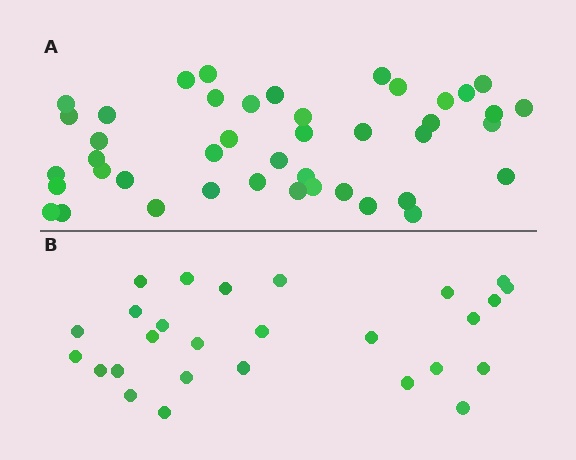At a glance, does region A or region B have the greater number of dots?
Region A (the top region) has more dots.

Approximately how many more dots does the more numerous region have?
Region A has approximately 15 more dots than region B.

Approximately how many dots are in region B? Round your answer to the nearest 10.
About 30 dots. (The exact count is 27, which rounds to 30.)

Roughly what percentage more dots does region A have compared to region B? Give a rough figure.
About 60% more.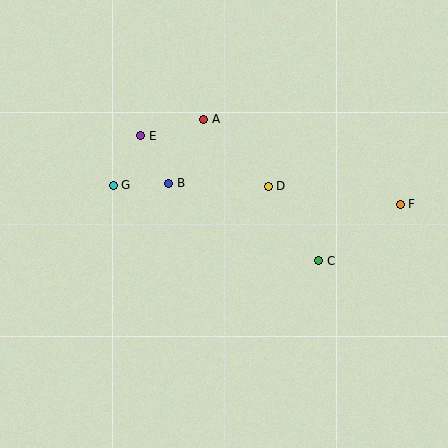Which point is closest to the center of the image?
Point D at (268, 186) is closest to the center.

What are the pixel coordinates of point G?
Point G is at (113, 186).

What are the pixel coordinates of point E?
Point E is at (141, 136).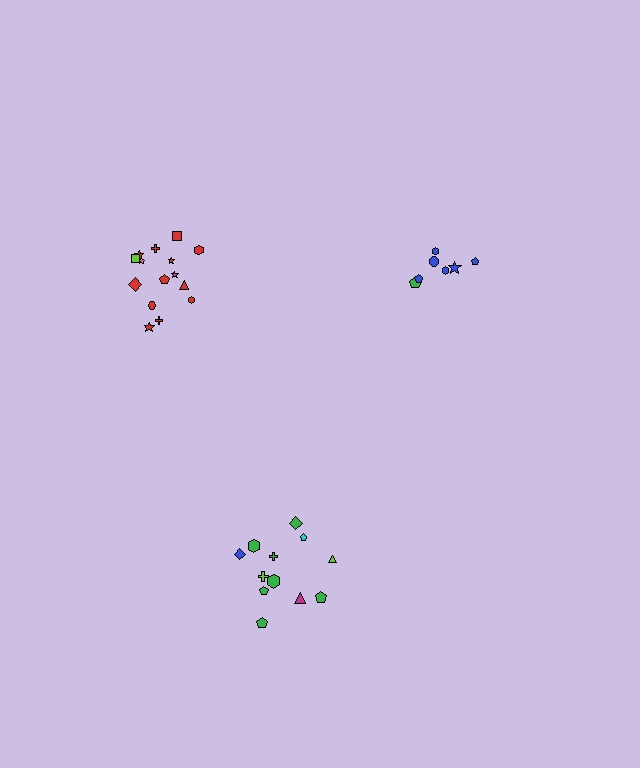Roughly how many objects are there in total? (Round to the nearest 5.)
Roughly 35 objects in total.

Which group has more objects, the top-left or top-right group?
The top-left group.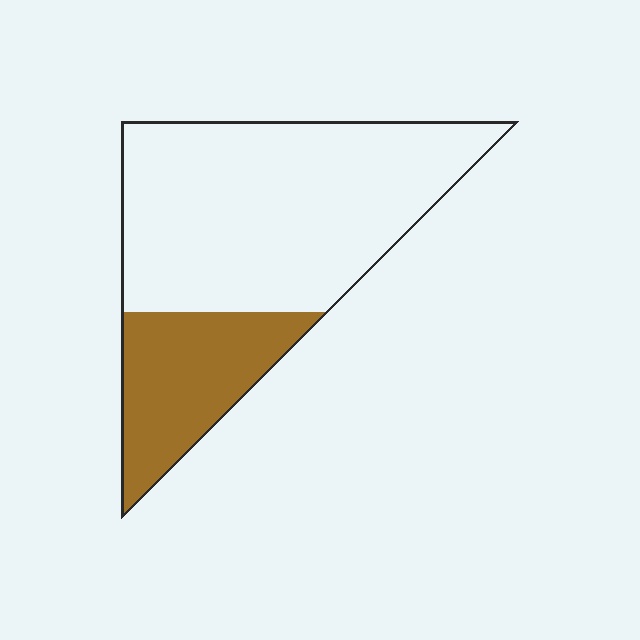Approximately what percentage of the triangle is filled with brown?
Approximately 25%.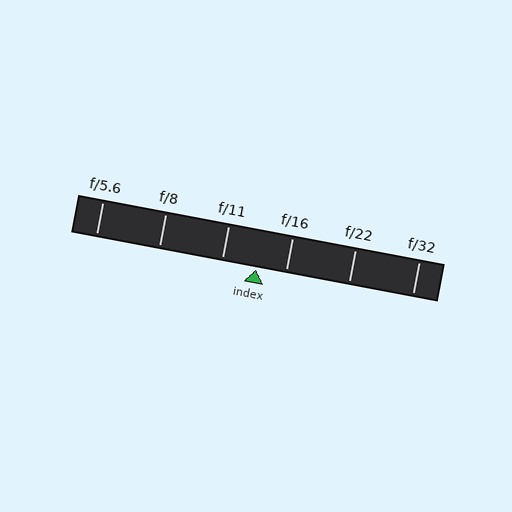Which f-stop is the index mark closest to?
The index mark is closest to f/16.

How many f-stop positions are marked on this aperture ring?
There are 6 f-stop positions marked.